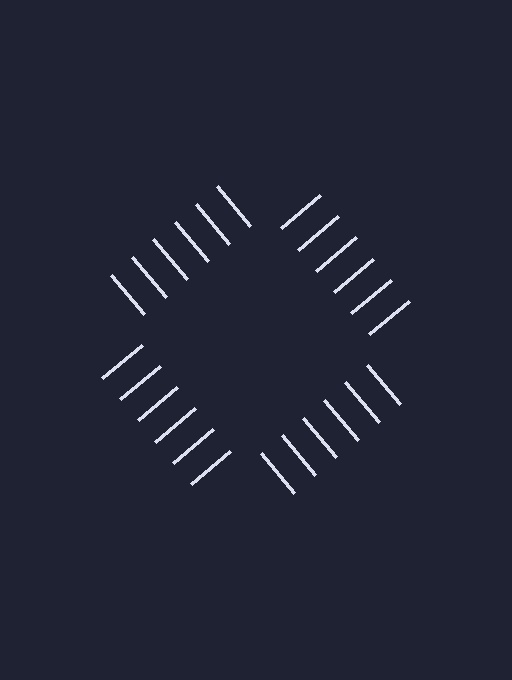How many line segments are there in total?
24 — 6 along each of the 4 edges.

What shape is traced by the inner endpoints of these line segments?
An illusory square — the line segments terminate on its edges but no continuous stroke is drawn.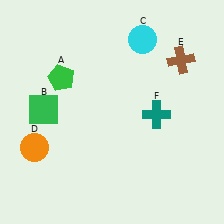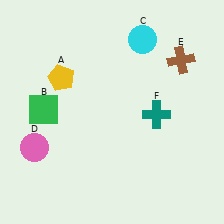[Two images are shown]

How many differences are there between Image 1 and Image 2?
There are 2 differences between the two images.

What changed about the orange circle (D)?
In Image 1, D is orange. In Image 2, it changed to pink.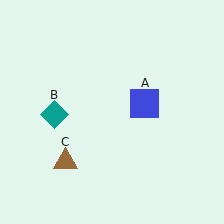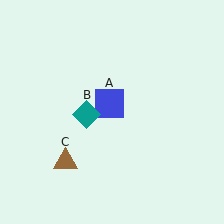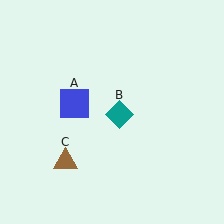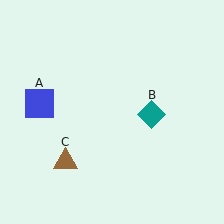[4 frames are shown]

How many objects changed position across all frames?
2 objects changed position: blue square (object A), teal diamond (object B).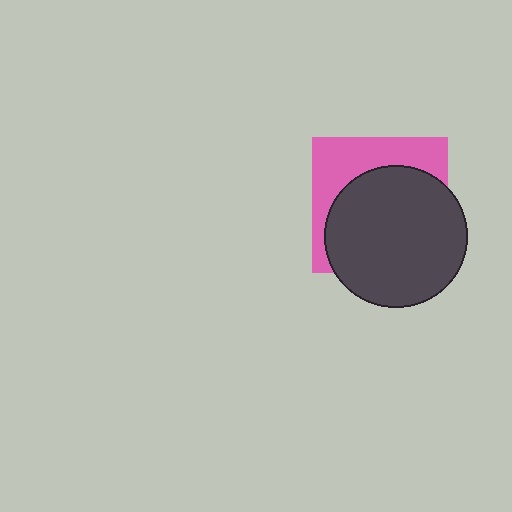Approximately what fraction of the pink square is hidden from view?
Roughly 64% of the pink square is hidden behind the dark gray circle.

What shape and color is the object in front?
The object in front is a dark gray circle.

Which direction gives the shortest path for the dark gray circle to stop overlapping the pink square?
Moving down gives the shortest separation.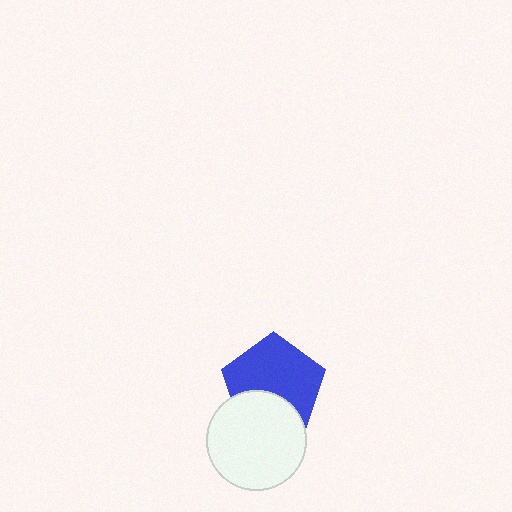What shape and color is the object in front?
The object in front is a white circle.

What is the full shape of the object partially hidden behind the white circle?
The partially hidden object is a blue pentagon.